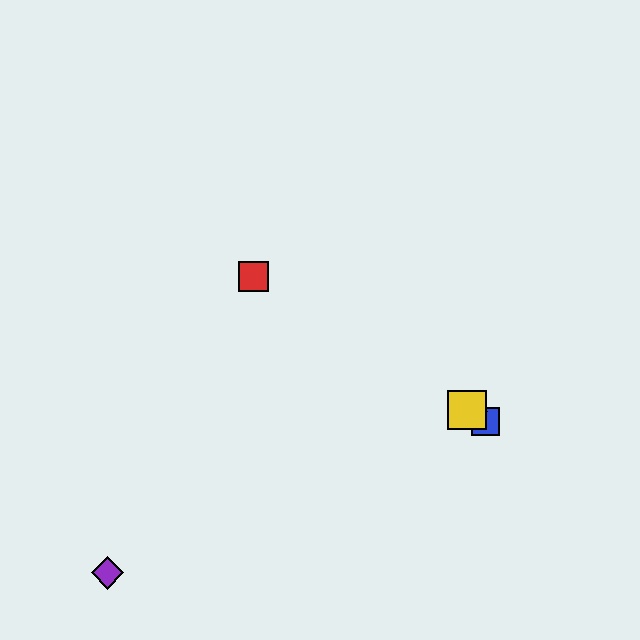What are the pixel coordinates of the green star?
The green star is at (476, 415).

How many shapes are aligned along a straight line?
4 shapes (the red square, the blue square, the green star, the yellow square) are aligned along a straight line.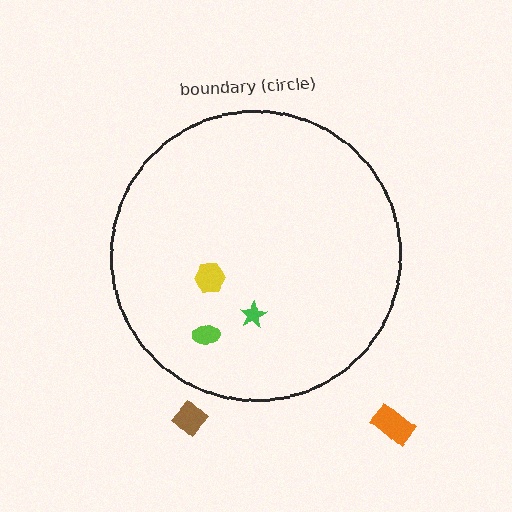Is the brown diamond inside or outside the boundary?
Outside.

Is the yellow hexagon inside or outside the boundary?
Inside.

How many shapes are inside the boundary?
3 inside, 2 outside.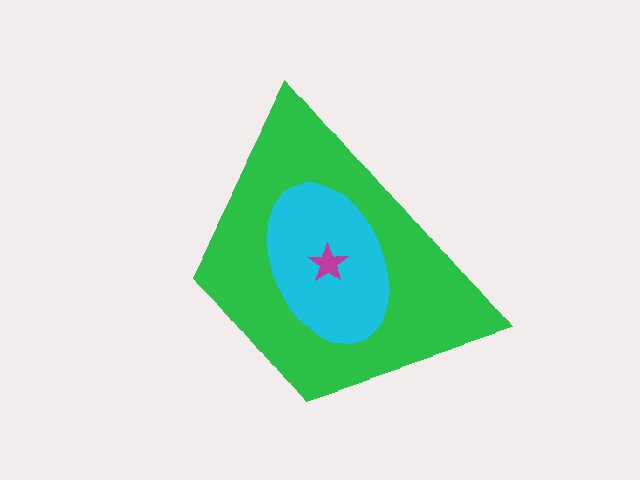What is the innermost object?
The magenta star.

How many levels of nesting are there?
3.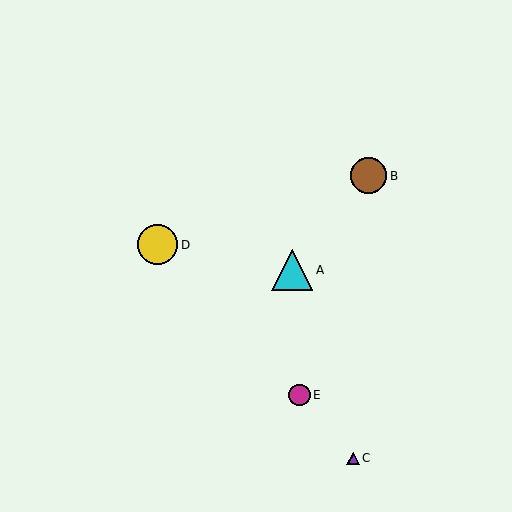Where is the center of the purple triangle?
The center of the purple triangle is at (353, 458).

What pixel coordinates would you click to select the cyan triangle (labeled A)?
Click at (292, 270) to select the cyan triangle A.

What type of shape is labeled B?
Shape B is a brown circle.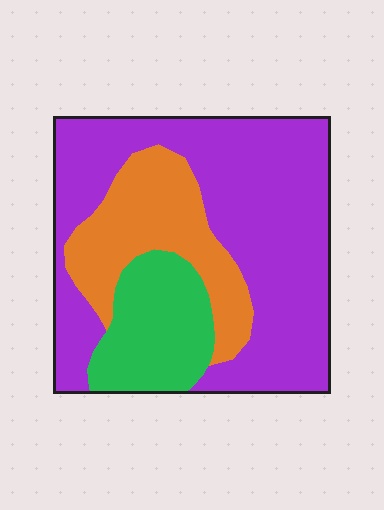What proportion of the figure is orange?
Orange takes up between a sixth and a third of the figure.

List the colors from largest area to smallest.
From largest to smallest: purple, orange, green.